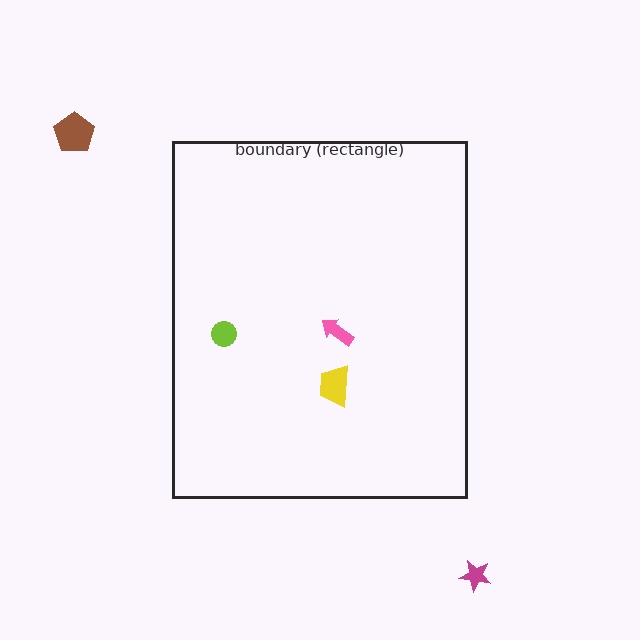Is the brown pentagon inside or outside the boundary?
Outside.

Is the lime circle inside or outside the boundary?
Inside.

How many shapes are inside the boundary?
3 inside, 2 outside.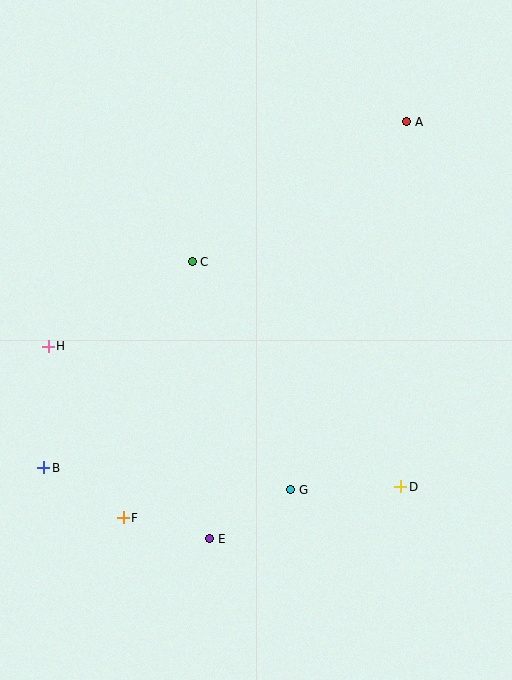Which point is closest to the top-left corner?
Point C is closest to the top-left corner.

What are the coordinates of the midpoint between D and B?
The midpoint between D and B is at (222, 477).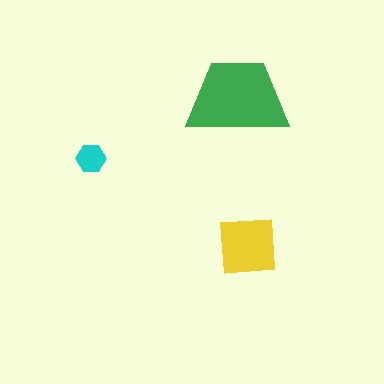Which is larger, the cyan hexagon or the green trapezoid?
The green trapezoid.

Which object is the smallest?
The cyan hexagon.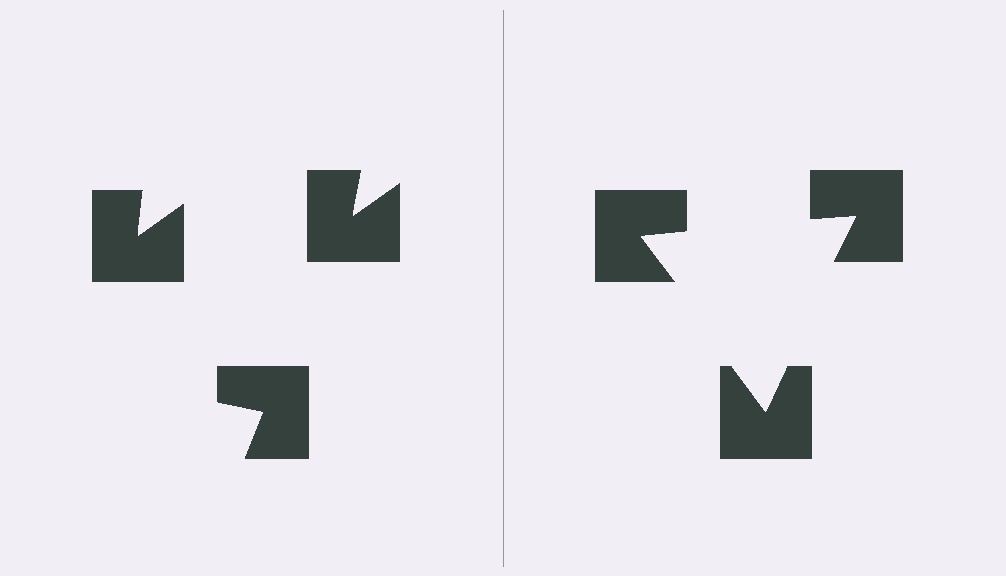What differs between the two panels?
The notched squares are positioned identically on both sides; only the wedge orientations differ. On the right they align to a triangle; on the left they are misaligned.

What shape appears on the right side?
An illusory triangle.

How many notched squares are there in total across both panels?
6 — 3 on each side.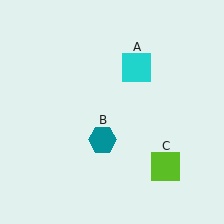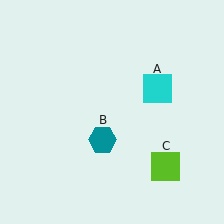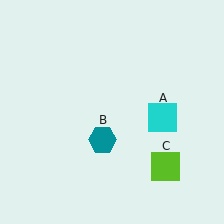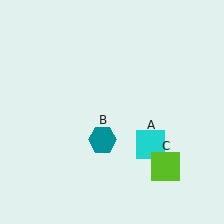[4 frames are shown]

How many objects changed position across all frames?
1 object changed position: cyan square (object A).